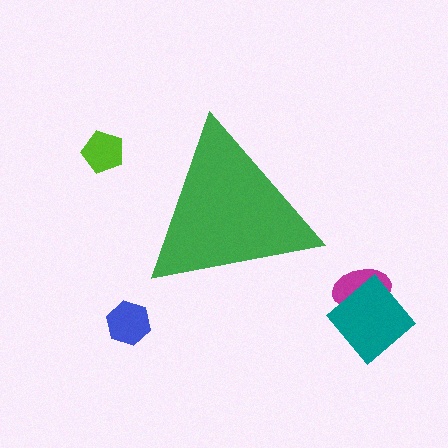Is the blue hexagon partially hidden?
No, the blue hexagon is fully visible.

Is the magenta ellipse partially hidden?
No, the magenta ellipse is fully visible.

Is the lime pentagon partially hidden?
No, the lime pentagon is fully visible.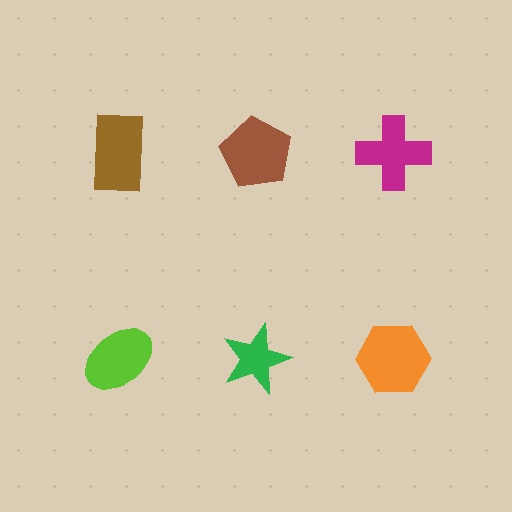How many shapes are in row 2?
3 shapes.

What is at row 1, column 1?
A brown rectangle.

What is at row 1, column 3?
A magenta cross.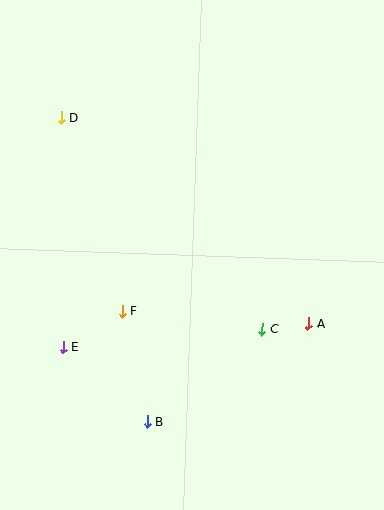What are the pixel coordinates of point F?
Point F is at (122, 311).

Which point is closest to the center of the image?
Point F at (122, 311) is closest to the center.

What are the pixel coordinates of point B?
Point B is at (147, 421).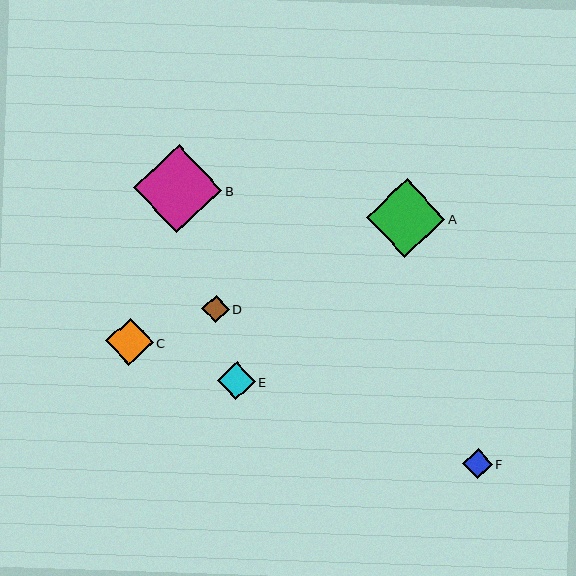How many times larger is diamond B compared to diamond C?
Diamond B is approximately 1.9 times the size of diamond C.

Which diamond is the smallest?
Diamond D is the smallest with a size of approximately 28 pixels.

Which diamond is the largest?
Diamond B is the largest with a size of approximately 88 pixels.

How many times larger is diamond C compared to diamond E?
Diamond C is approximately 1.2 times the size of diamond E.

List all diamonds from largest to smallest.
From largest to smallest: B, A, C, E, F, D.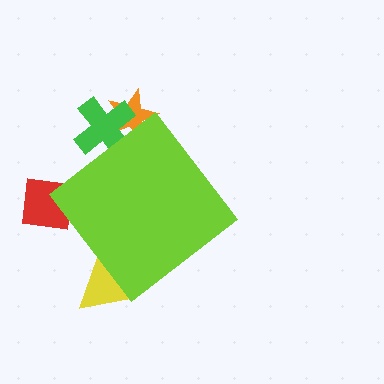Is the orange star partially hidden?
Yes, the orange star is partially hidden behind the lime diamond.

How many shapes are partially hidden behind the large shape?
4 shapes are partially hidden.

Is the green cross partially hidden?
Yes, the green cross is partially hidden behind the lime diamond.